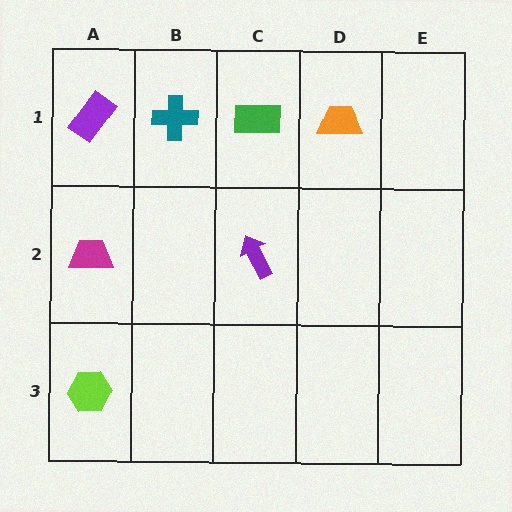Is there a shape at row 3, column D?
No, that cell is empty.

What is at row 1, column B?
A teal cross.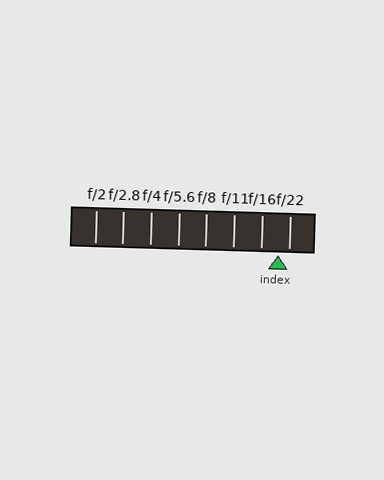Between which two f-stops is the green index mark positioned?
The index mark is between f/16 and f/22.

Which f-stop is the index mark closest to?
The index mark is closest to f/22.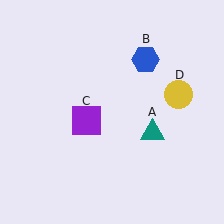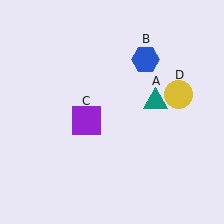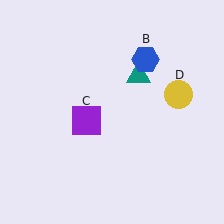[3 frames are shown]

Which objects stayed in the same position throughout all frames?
Blue hexagon (object B) and purple square (object C) and yellow circle (object D) remained stationary.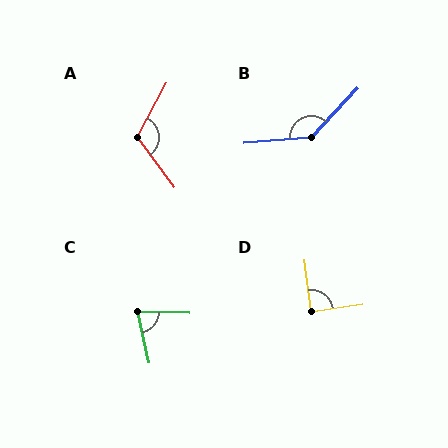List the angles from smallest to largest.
C (75°), D (89°), A (115°), B (139°).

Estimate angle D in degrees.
Approximately 89 degrees.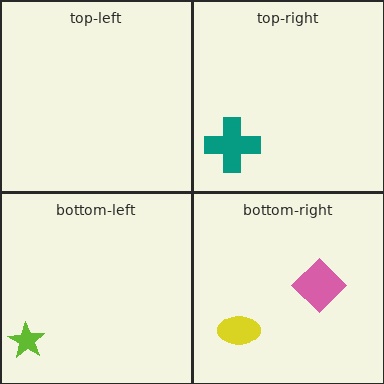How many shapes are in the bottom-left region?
1.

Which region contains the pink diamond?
The bottom-right region.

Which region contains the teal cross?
The top-right region.